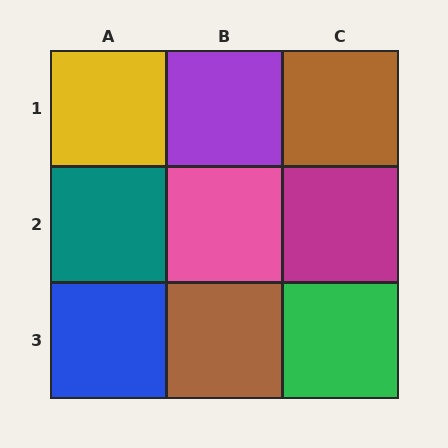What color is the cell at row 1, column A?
Yellow.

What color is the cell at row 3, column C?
Green.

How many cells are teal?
1 cell is teal.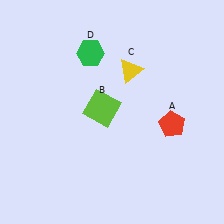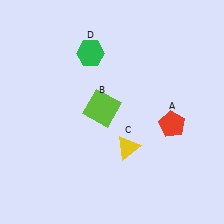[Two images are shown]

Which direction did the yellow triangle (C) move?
The yellow triangle (C) moved down.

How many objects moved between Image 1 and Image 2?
1 object moved between the two images.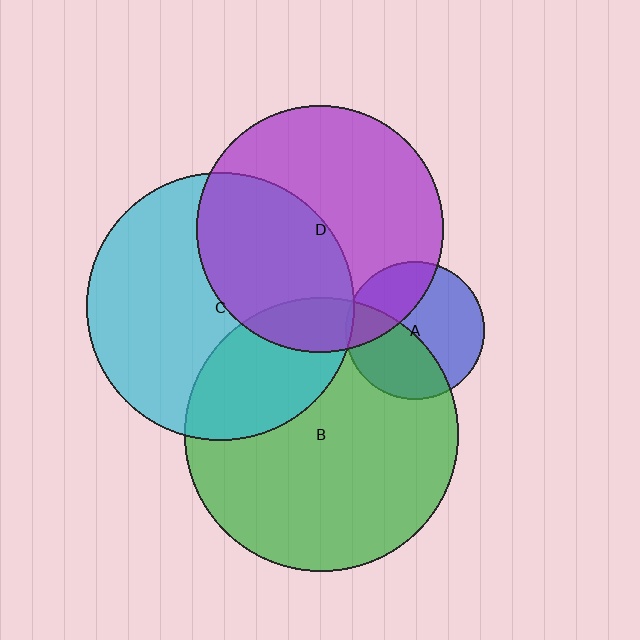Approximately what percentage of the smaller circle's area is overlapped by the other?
Approximately 30%.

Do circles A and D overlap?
Yes.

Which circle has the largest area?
Circle B (green).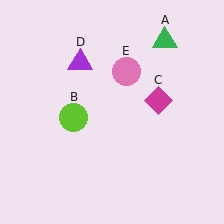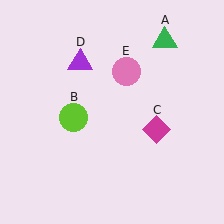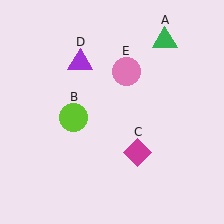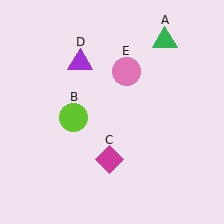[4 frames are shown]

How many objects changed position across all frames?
1 object changed position: magenta diamond (object C).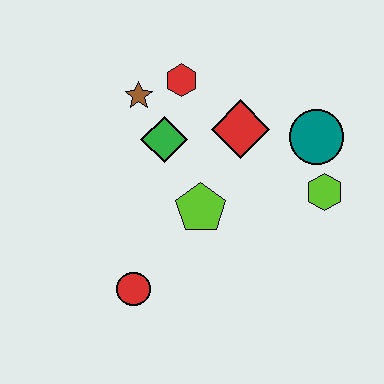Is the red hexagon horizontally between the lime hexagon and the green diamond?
Yes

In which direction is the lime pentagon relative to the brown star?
The lime pentagon is below the brown star.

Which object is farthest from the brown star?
The lime hexagon is farthest from the brown star.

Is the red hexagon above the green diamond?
Yes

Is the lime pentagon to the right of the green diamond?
Yes